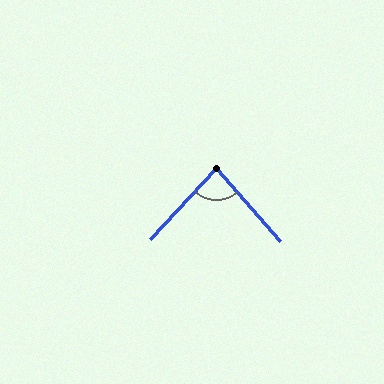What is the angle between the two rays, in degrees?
Approximately 84 degrees.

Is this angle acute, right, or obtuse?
It is acute.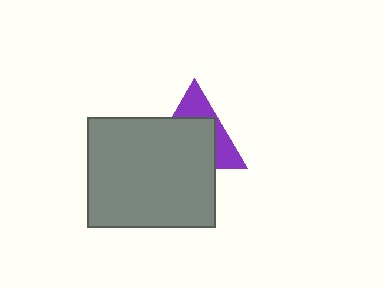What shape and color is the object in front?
The object in front is a gray rectangle.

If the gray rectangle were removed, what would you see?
You would see the complete purple triangle.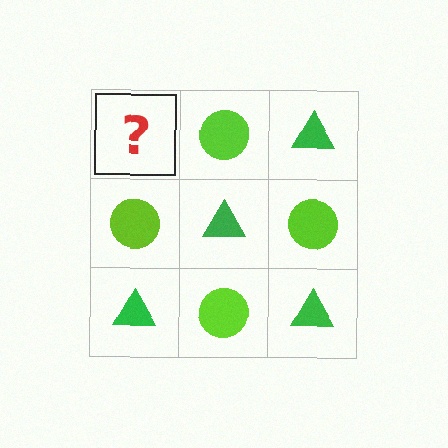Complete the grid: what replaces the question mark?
The question mark should be replaced with a green triangle.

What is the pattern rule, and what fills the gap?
The rule is that it alternates green triangle and lime circle in a checkerboard pattern. The gap should be filled with a green triangle.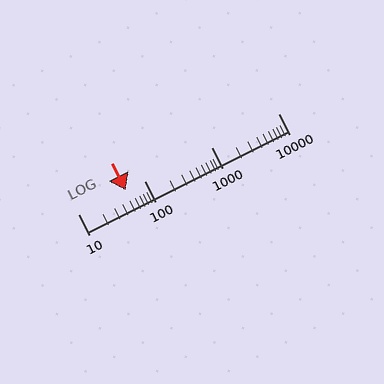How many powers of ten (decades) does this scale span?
The scale spans 3 decades, from 10 to 10000.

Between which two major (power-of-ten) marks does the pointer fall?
The pointer is between 10 and 100.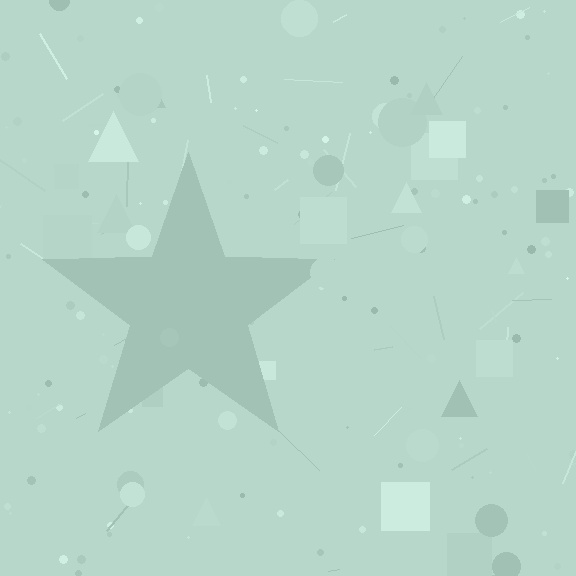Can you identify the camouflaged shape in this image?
The camouflaged shape is a star.